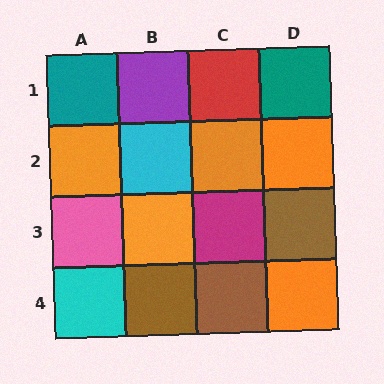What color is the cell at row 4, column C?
Brown.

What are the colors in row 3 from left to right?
Pink, orange, magenta, brown.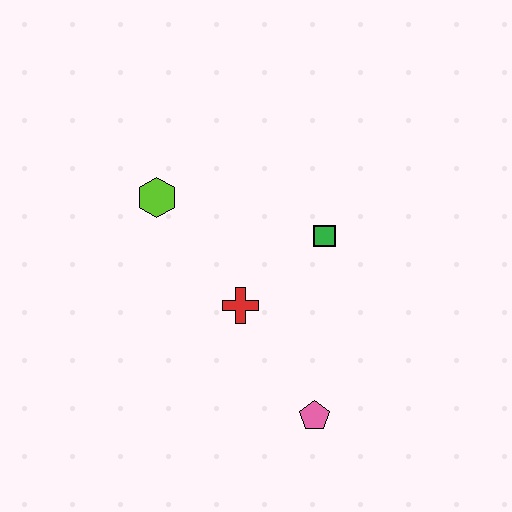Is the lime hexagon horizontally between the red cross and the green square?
No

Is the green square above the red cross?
Yes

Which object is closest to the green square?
The red cross is closest to the green square.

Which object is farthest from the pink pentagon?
The lime hexagon is farthest from the pink pentagon.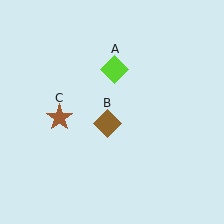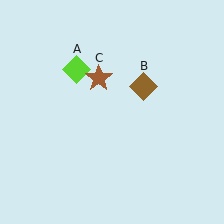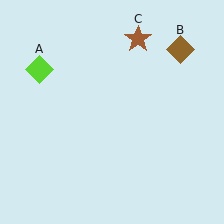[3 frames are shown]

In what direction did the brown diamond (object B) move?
The brown diamond (object B) moved up and to the right.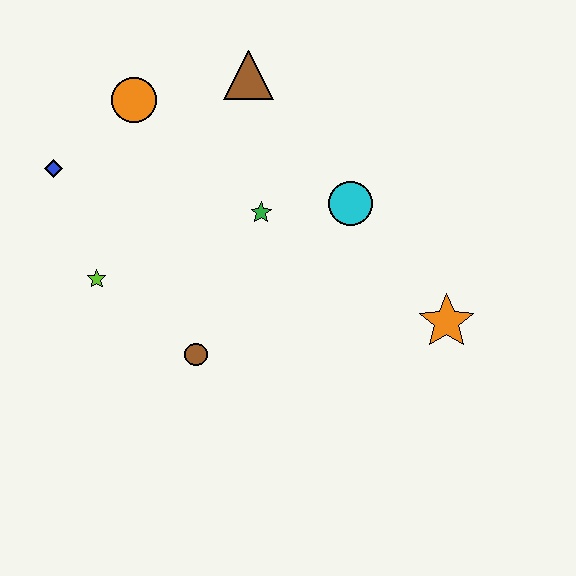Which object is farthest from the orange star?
The blue diamond is farthest from the orange star.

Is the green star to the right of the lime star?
Yes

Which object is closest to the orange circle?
The blue diamond is closest to the orange circle.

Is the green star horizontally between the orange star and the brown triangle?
Yes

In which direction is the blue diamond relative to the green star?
The blue diamond is to the left of the green star.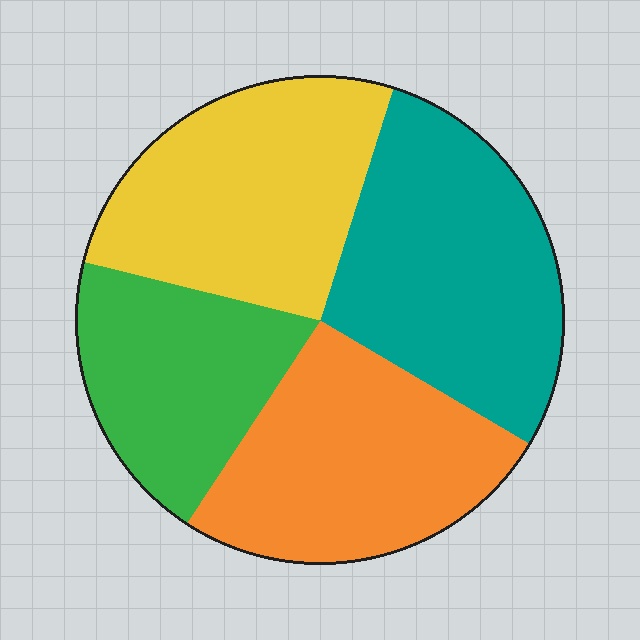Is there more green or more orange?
Orange.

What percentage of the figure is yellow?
Yellow covers roughly 25% of the figure.